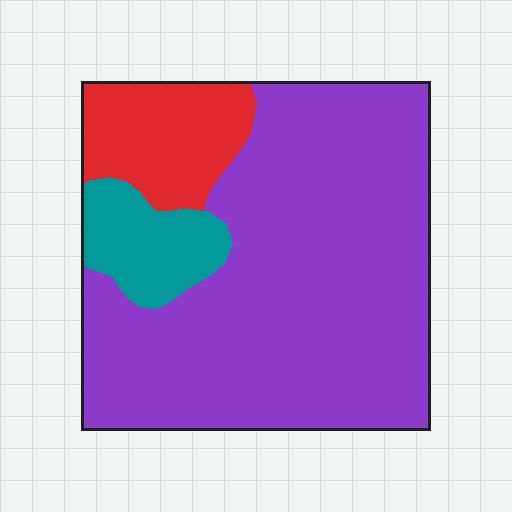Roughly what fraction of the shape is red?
Red covers roughly 15% of the shape.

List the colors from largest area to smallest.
From largest to smallest: purple, red, teal.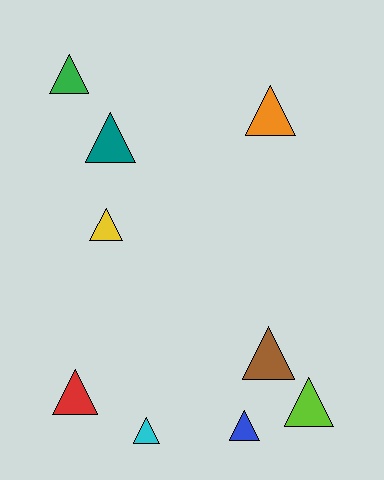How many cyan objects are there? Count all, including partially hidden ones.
There is 1 cyan object.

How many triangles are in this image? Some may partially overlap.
There are 9 triangles.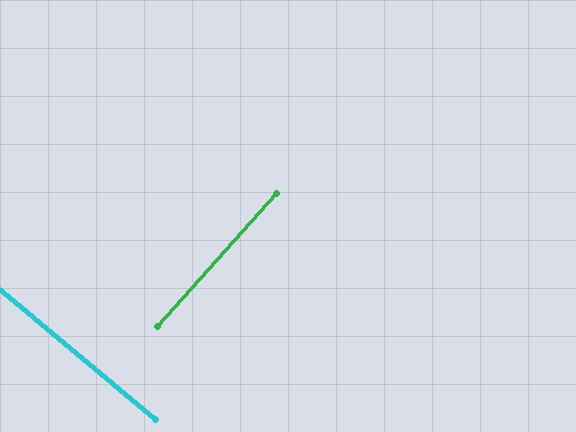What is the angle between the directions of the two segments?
Approximately 88 degrees.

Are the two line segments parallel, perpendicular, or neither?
Perpendicular — they meet at approximately 88°.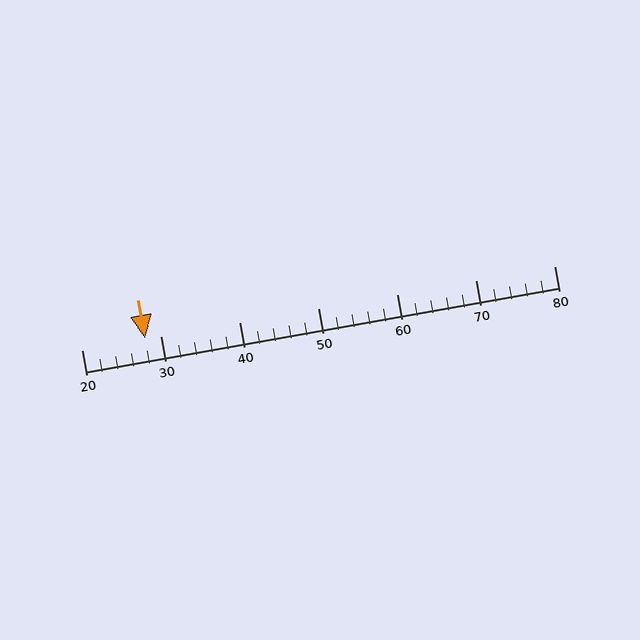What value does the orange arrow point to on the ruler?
The orange arrow points to approximately 28.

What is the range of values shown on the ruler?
The ruler shows values from 20 to 80.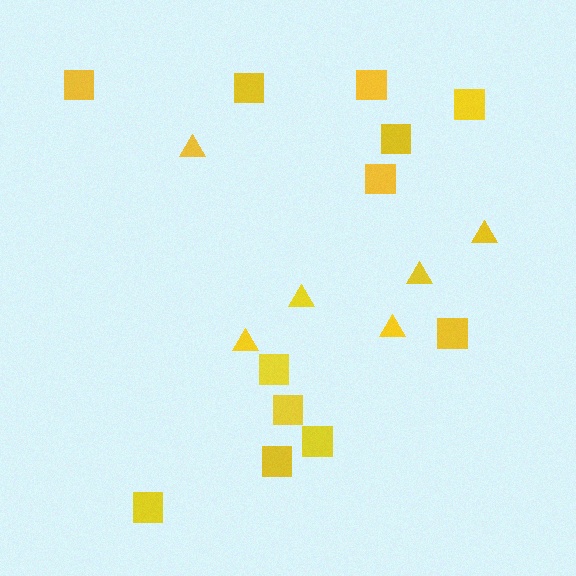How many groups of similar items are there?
There are 2 groups: one group of triangles (6) and one group of squares (12).